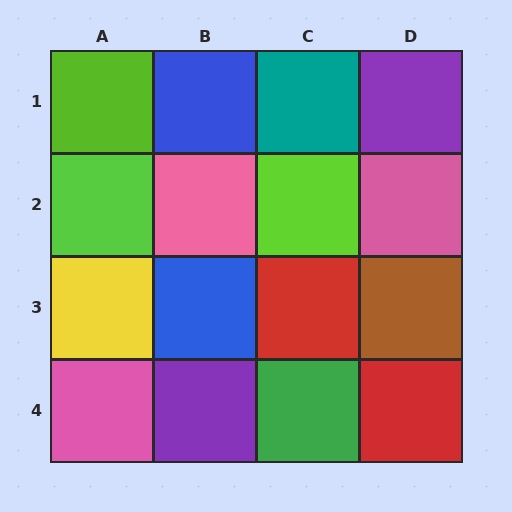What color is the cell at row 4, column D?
Red.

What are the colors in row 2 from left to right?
Lime, pink, lime, pink.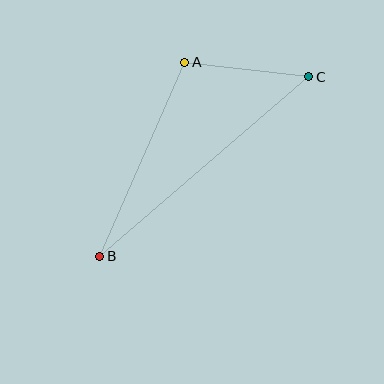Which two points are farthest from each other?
Points B and C are farthest from each other.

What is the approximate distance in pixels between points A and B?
The distance between A and B is approximately 212 pixels.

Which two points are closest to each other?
Points A and C are closest to each other.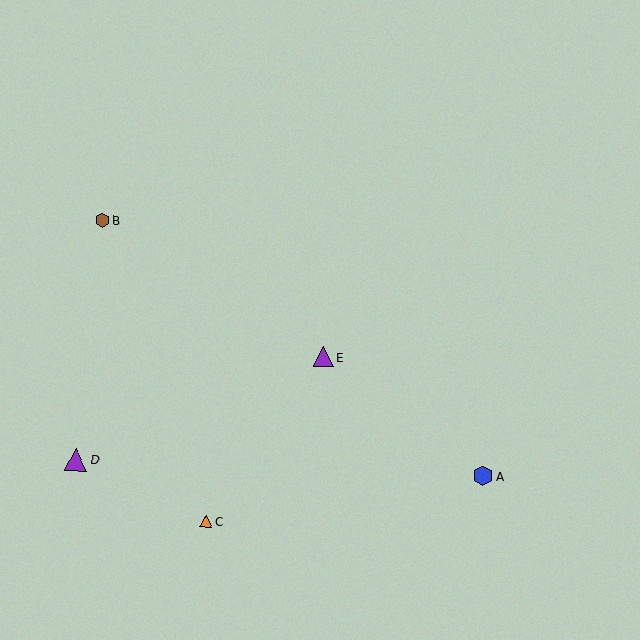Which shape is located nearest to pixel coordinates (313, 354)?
The purple triangle (labeled E) at (323, 357) is nearest to that location.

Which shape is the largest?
The purple triangle (labeled D) is the largest.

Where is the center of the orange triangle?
The center of the orange triangle is at (206, 521).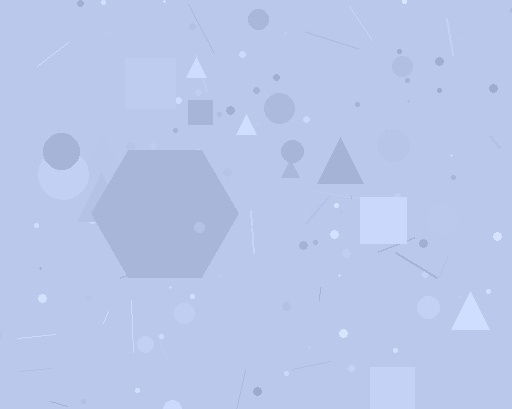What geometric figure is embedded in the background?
A hexagon is embedded in the background.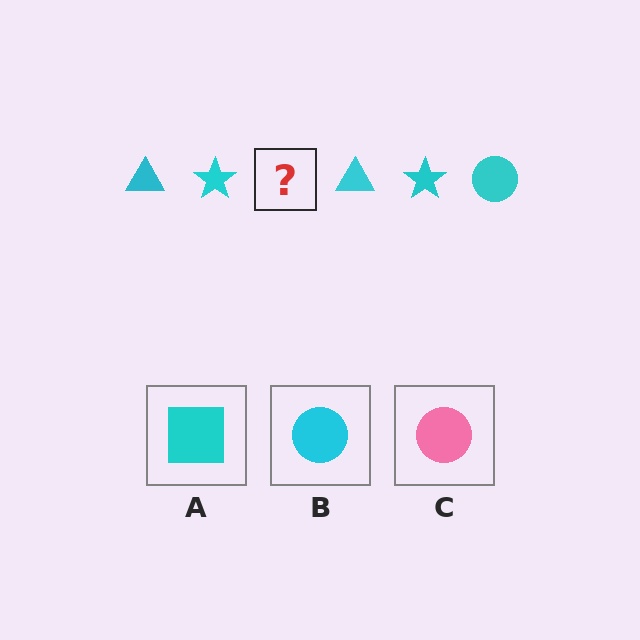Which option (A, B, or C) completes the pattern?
B.